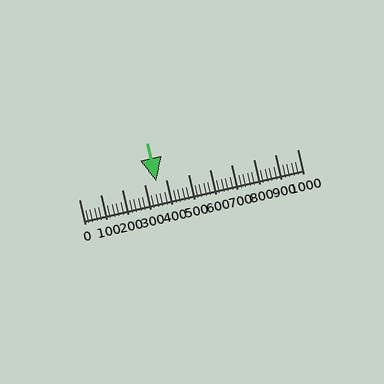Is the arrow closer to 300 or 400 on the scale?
The arrow is closer to 400.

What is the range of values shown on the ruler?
The ruler shows values from 0 to 1000.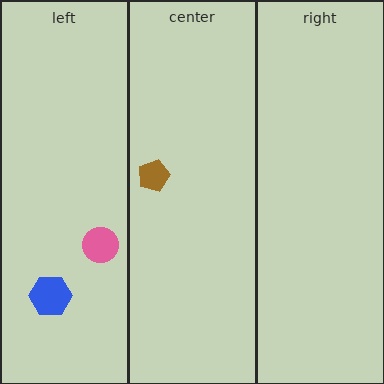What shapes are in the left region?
The pink circle, the blue hexagon.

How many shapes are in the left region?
2.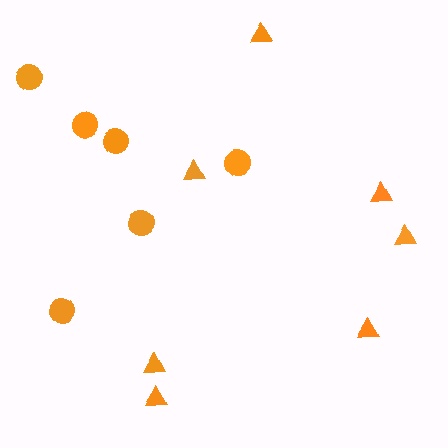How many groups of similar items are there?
There are 2 groups: one group of circles (6) and one group of triangles (7).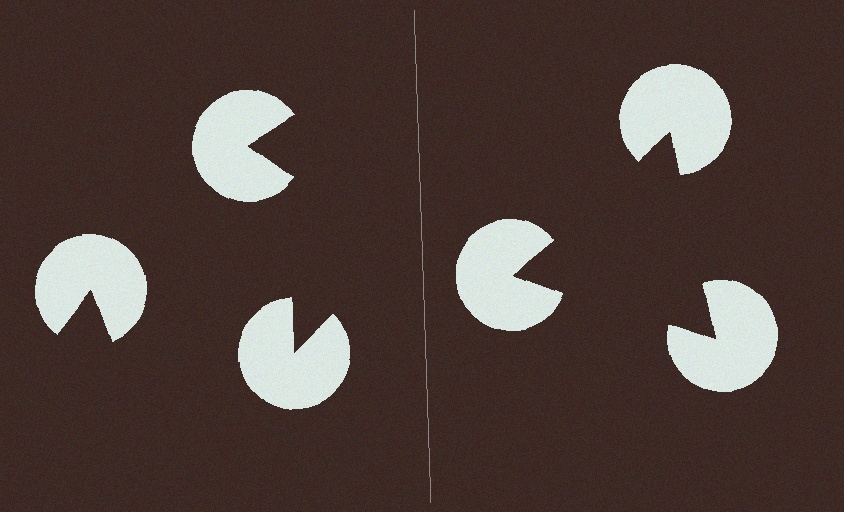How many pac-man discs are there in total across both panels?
6 — 3 on each side.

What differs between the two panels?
The pac-man discs are positioned identically on both sides; only the wedge orientations differ. On the right they align to a triangle; on the left they are misaligned.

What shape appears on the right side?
An illusory triangle.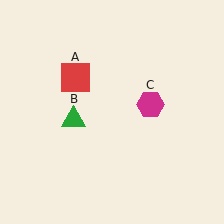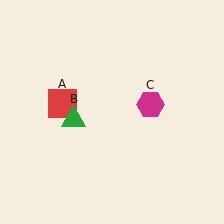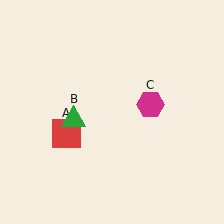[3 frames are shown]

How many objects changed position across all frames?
1 object changed position: red square (object A).